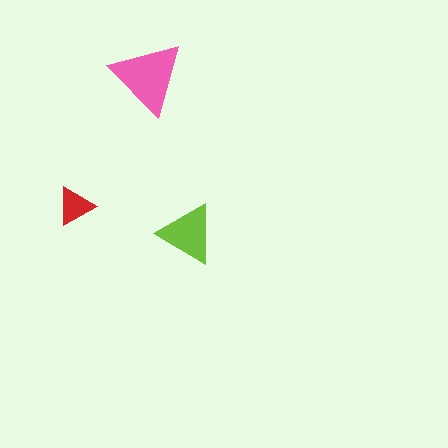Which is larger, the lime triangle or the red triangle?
The lime one.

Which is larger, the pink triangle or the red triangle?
The pink one.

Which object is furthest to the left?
The red triangle is leftmost.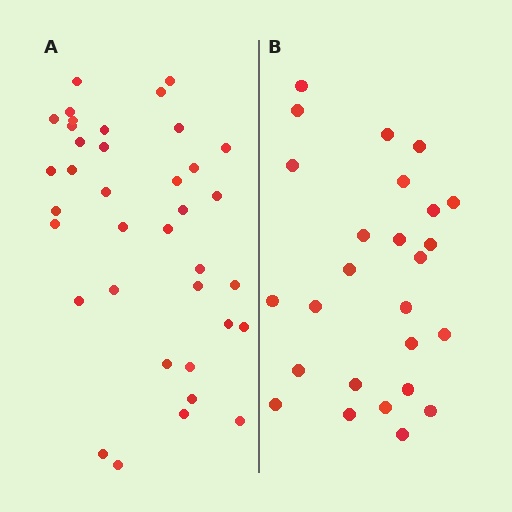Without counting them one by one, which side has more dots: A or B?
Region A (the left region) has more dots.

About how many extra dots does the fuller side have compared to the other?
Region A has roughly 12 or so more dots than region B.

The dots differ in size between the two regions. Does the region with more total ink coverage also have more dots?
No. Region B has more total ink coverage because its dots are larger, but region A actually contains more individual dots. Total area can be misleading — the number of items is what matters here.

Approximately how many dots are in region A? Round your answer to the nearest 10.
About 40 dots. (The exact count is 37, which rounds to 40.)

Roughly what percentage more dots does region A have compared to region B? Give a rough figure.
About 40% more.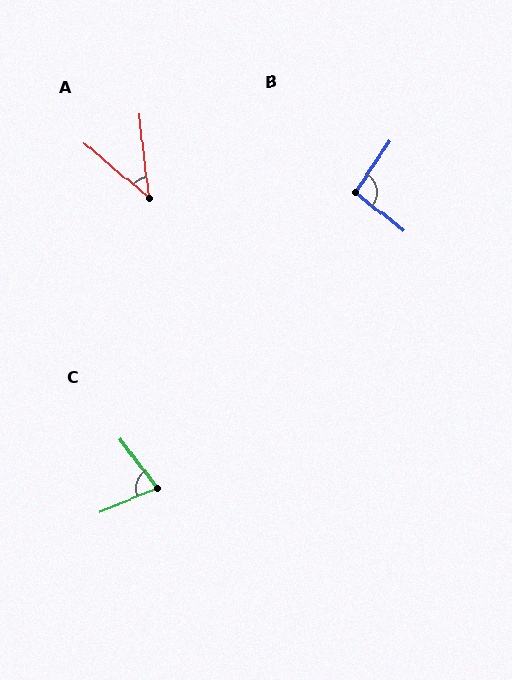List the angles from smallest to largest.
A (43°), C (75°), B (95°).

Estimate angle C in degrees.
Approximately 75 degrees.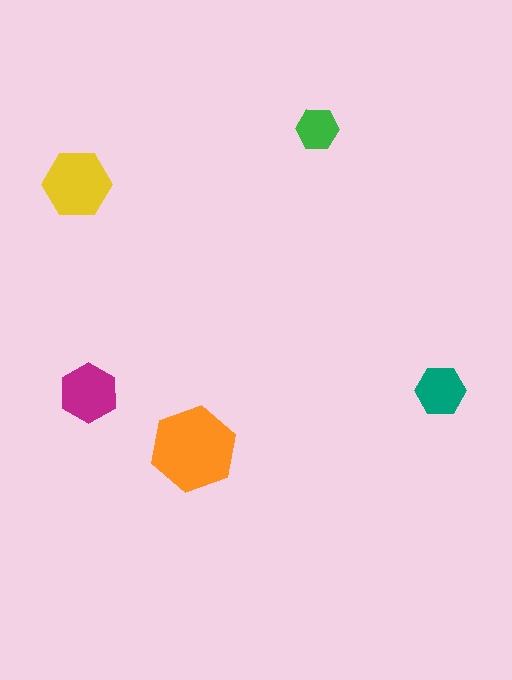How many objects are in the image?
There are 5 objects in the image.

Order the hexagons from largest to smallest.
the orange one, the yellow one, the magenta one, the teal one, the green one.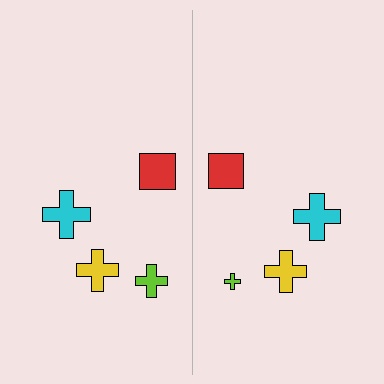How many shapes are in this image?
There are 8 shapes in this image.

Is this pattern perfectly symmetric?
No, the pattern is not perfectly symmetric. The lime cross on the right side has a different size than its mirror counterpart.